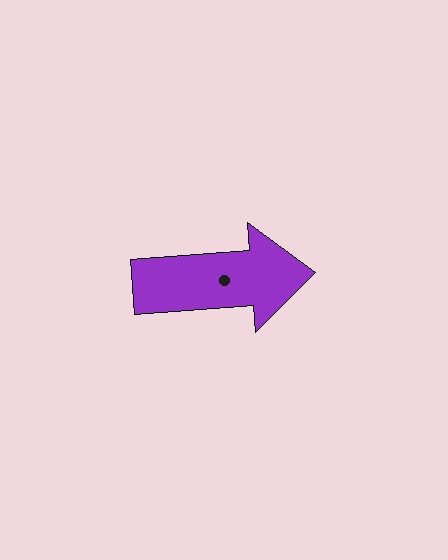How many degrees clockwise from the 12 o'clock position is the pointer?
Approximately 85 degrees.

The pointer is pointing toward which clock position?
Roughly 3 o'clock.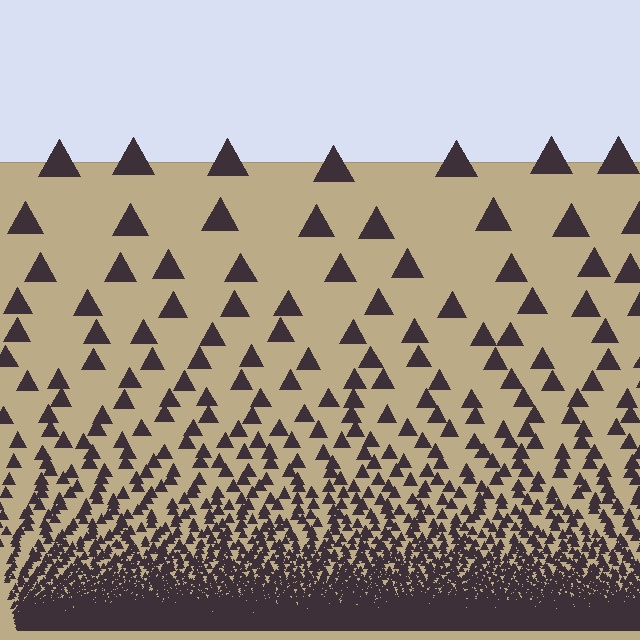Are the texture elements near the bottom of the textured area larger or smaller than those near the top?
Smaller. The gradient is inverted — elements near the bottom are smaller and denser.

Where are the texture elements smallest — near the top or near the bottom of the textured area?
Near the bottom.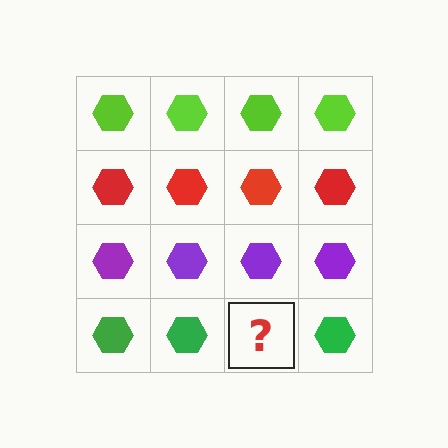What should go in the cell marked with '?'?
The missing cell should contain a green hexagon.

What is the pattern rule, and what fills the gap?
The rule is that each row has a consistent color. The gap should be filled with a green hexagon.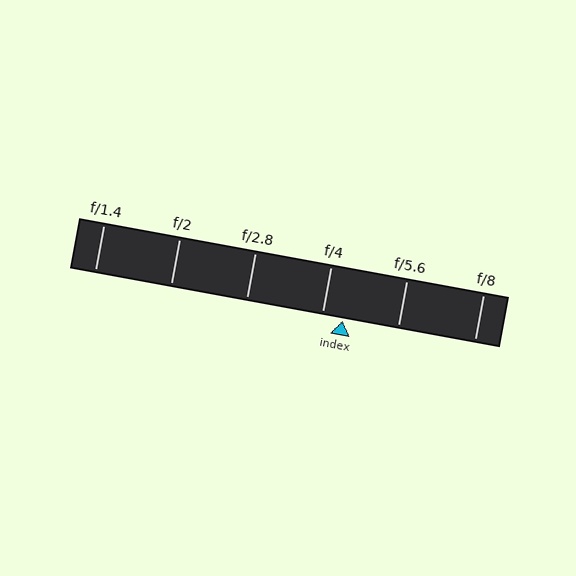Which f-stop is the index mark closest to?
The index mark is closest to f/4.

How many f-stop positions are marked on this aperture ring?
There are 6 f-stop positions marked.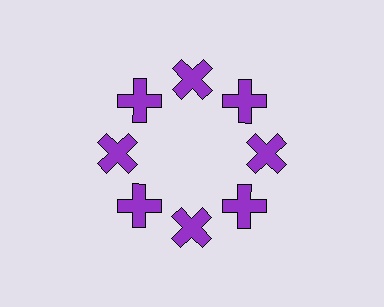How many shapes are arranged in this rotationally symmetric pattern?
There are 8 shapes, arranged in 8 groups of 1.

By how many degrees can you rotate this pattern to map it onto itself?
The pattern maps onto itself every 45 degrees of rotation.